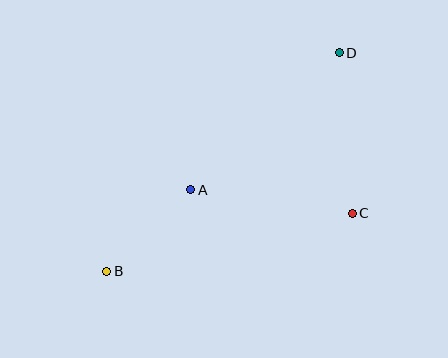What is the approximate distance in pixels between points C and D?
The distance between C and D is approximately 161 pixels.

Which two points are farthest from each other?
Points B and D are farthest from each other.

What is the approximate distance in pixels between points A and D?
The distance between A and D is approximately 202 pixels.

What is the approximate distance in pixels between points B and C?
The distance between B and C is approximately 252 pixels.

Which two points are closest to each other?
Points A and B are closest to each other.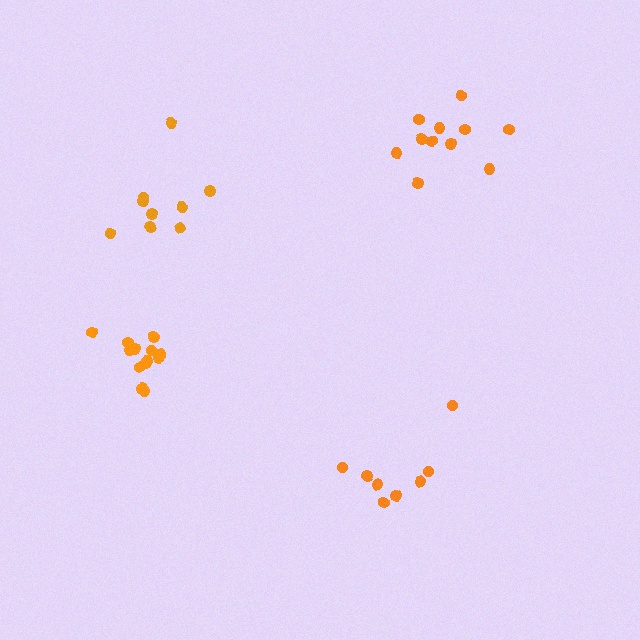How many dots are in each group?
Group 1: 14 dots, Group 2: 8 dots, Group 3: 9 dots, Group 4: 11 dots (42 total).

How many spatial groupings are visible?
There are 4 spatial groupings.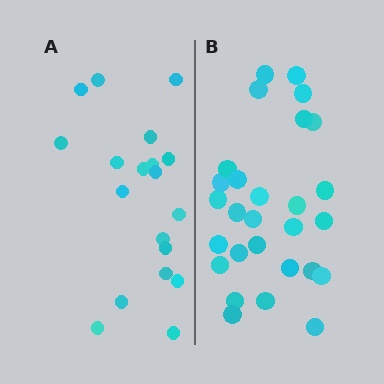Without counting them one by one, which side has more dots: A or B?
Region B (the right region) has more dots.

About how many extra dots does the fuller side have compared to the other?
Region B has roughly 8 or so more dots than region A.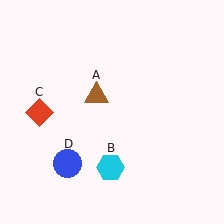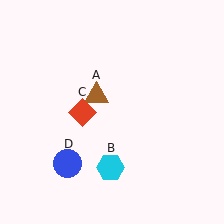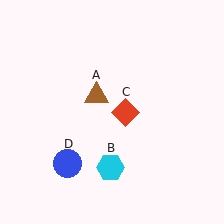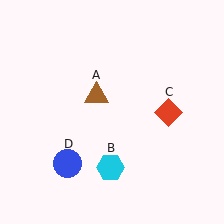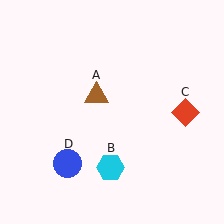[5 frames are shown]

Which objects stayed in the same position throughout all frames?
Brown triangle (object A) and cyan hexagon (object B) and blue circle (object D) remained stationary.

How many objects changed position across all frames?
1 object changed position: red diamond (object C).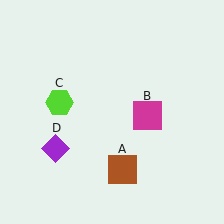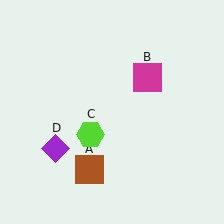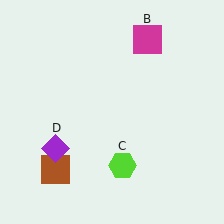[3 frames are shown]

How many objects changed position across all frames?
3 objects changed position: brown square (object A), magenta square (object B), lime hexagon (object C).